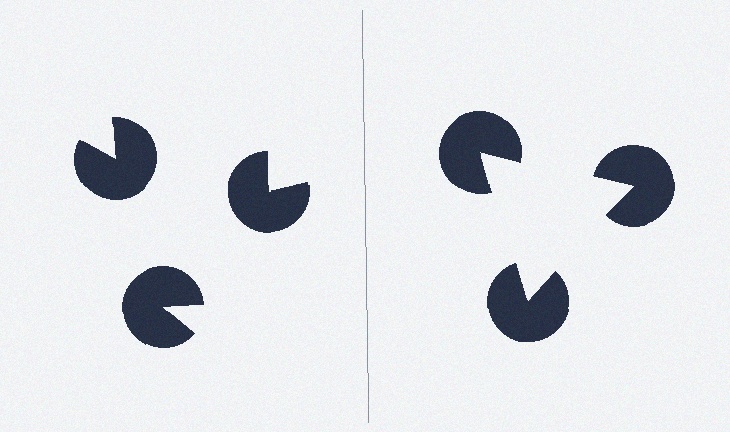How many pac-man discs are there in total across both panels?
6 — 3 on each side.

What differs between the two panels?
The pac-man discs are positioned identically on both sides; only the wedge orientations differ. On the right they align to a triangle; on the left they are misaligned.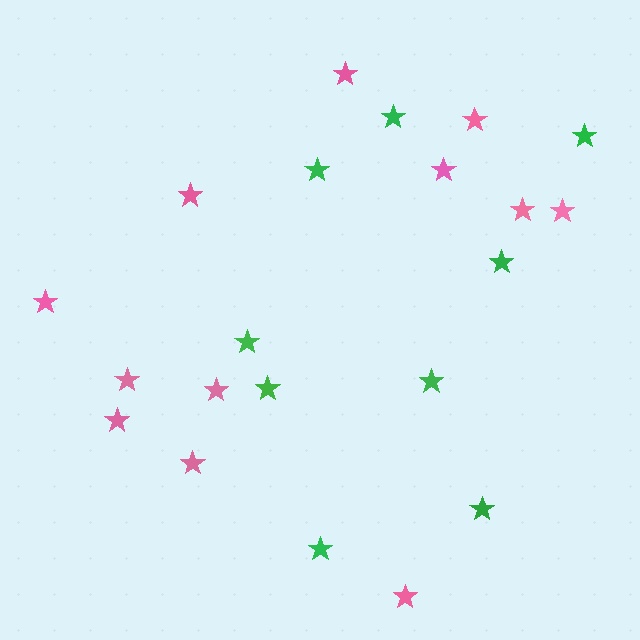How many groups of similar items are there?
There are 2 groups: one group of green stars (9) and one group of pink stars (12).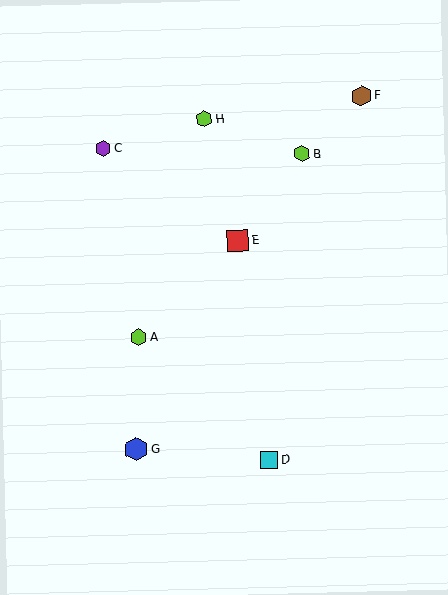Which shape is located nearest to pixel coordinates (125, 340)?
The lime hexagon (labeled A) at (139, 337) is nearest to that location.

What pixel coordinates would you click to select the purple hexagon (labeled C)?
Click at (103, 148) to select the purple hexagon C.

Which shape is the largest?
The blue hexagon (labeled G) is the largest.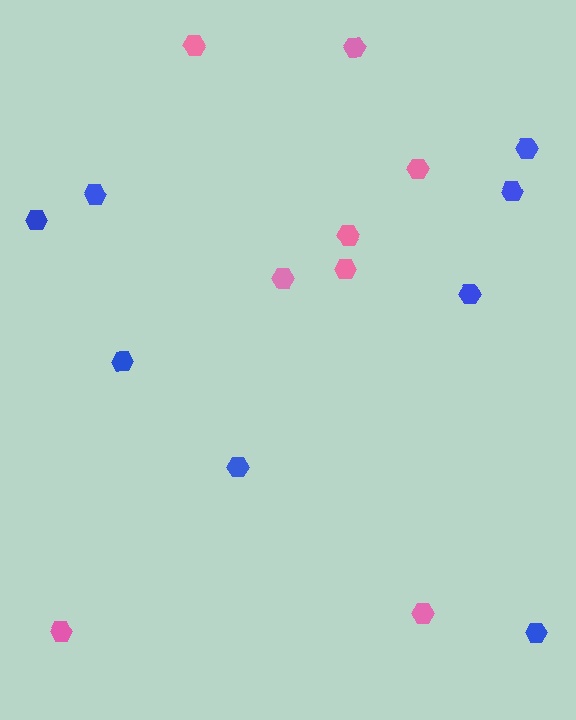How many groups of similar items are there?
There are 2 groups: one group of pink hexagons (8) and one group of blue hexagons (8).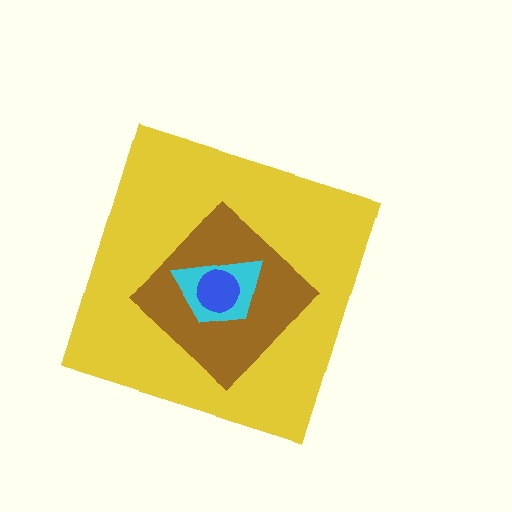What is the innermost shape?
The blue circle.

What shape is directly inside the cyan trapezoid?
The blue circle.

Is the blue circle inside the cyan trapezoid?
Yes.